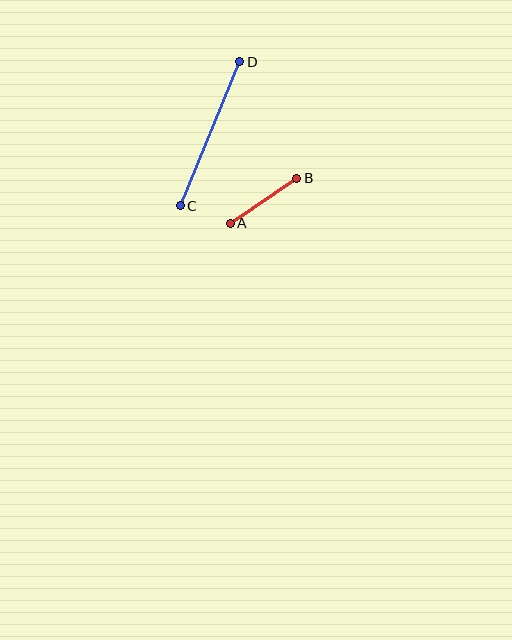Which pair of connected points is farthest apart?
Points C and D are farthest apart.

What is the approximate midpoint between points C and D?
The midpoint is at approximately (210, 134) pixels.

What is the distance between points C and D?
The distance is approximately 156 pixels.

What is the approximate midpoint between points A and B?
The midpoint is at approximately (263, 201) pixels.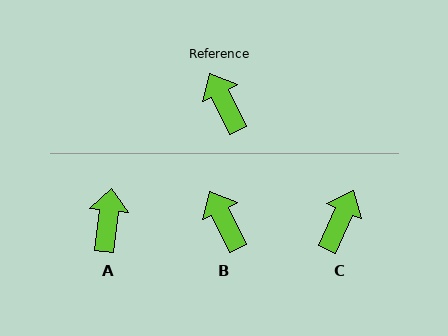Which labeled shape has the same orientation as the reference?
B.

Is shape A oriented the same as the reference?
No, it is off by about 32 degrees.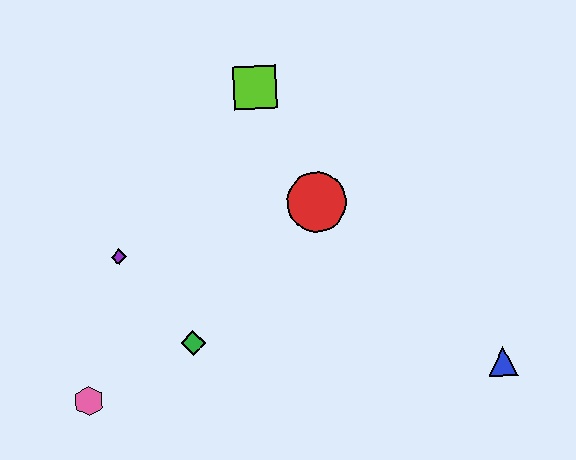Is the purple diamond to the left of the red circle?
Yes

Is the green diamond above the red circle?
No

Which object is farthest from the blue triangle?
The pink hexagon is farthest from the blue triangle.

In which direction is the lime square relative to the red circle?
The lime square is above the red circle.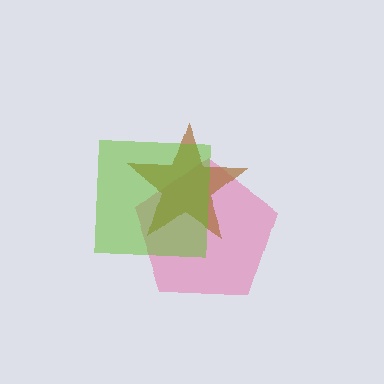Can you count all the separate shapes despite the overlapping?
Yes, there are 3 separate shapes.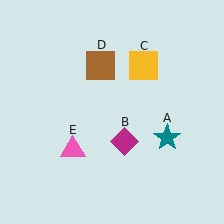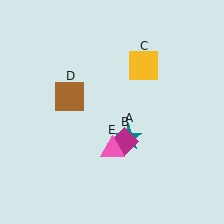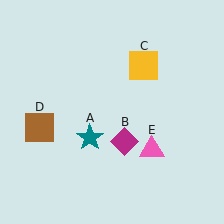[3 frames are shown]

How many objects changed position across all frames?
3 objects changed position: teal star (object A), brown square (object D), pink triangle (object E).